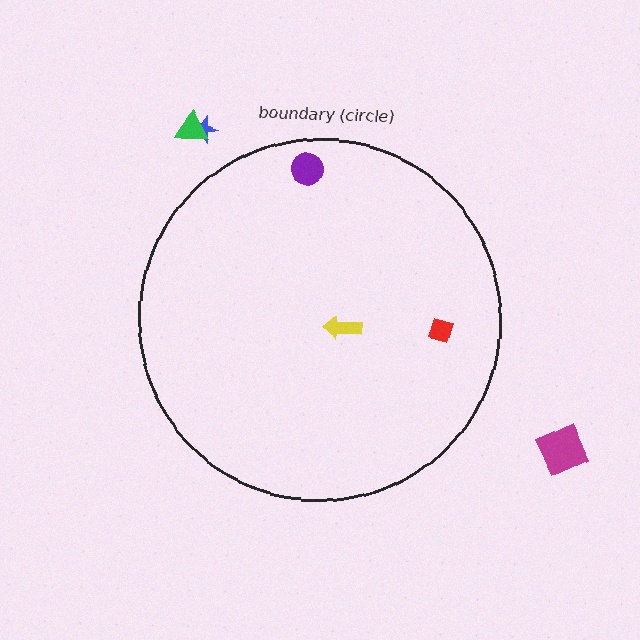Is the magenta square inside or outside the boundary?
Outside.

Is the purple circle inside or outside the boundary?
Inside.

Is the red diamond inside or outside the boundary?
Inside.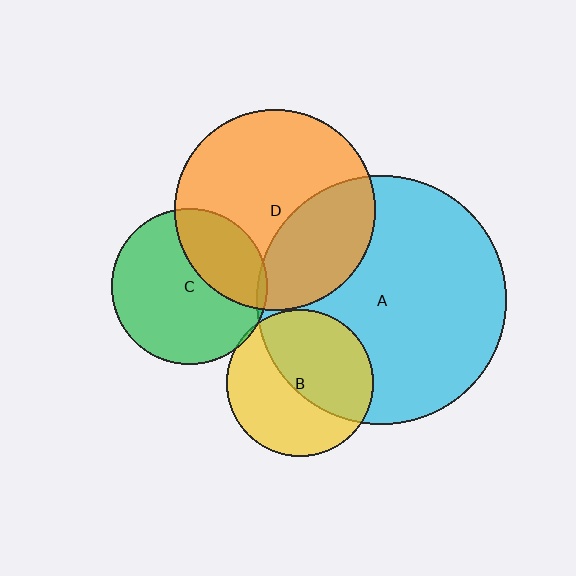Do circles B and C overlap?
Yes.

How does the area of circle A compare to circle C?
Approximately 2.5 times.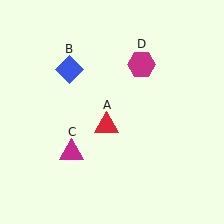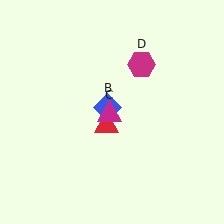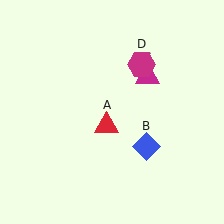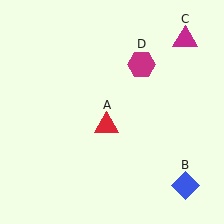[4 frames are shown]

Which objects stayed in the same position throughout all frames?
Red triangle (object A) and magenta hexagon (object D) remained stationary.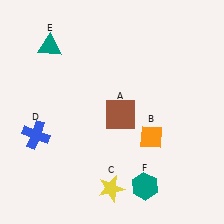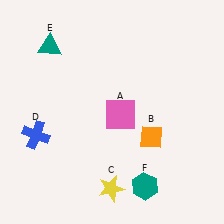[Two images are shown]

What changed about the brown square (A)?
In Image 1, A is brown. In Image 2, it changed to pink.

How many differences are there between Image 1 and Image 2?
There is 1 difference between the two images.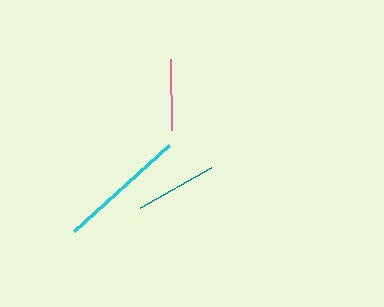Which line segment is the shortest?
The pink line is the shortest at approximately 71 pixels.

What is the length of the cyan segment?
The cyan segment is approximately 127 pixels long.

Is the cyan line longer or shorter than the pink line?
The cyan line is longer than the pink line.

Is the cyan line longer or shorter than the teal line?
The cyan line is longer than the teal line.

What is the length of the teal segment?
The teal segment is approximately 81 pixels long.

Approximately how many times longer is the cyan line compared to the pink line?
The cyan line is approximately 1.8 times the length of the pink line.